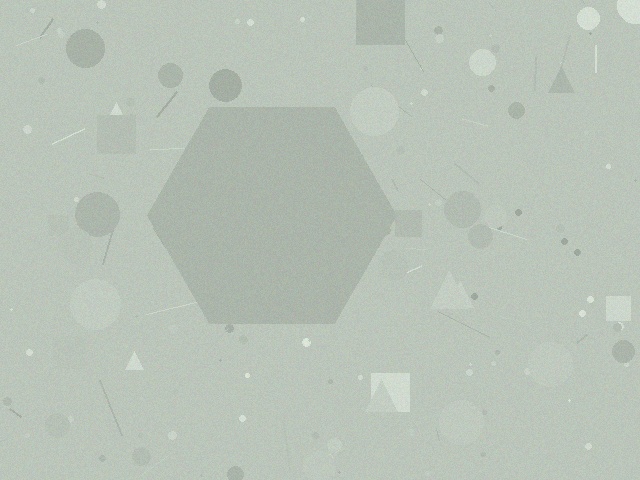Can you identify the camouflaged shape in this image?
The camouflaged shape is a hexagon.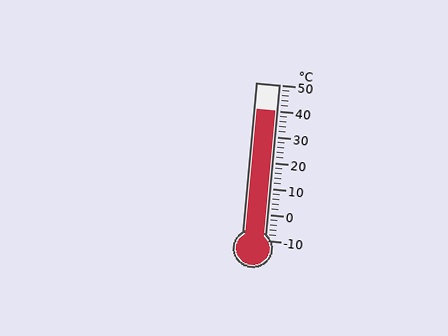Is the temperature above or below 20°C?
The temperature is above 20°C.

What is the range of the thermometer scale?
The thermometer scale ranges from -10°C to 50°C.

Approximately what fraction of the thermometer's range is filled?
The thermometer is filled to approximately 85% of its range.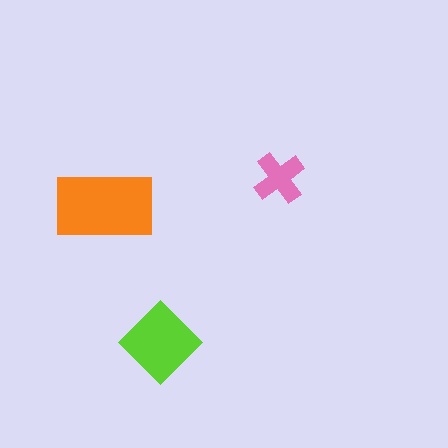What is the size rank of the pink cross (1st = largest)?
3rd.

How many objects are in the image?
There are 3 objects in the image.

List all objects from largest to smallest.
The orange rectangle, the lime diamond, the pink cross.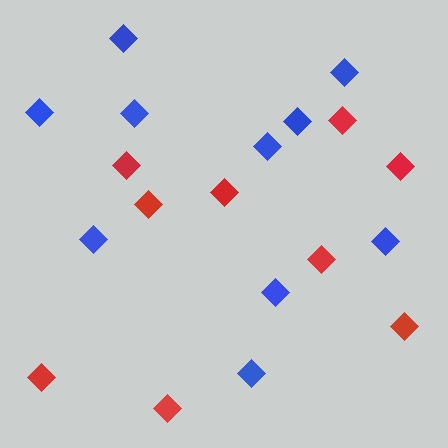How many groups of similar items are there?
There are 2 groups: one group of red diamonds (9) and one group of blue diamonds (10).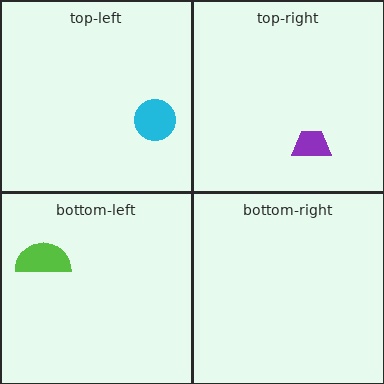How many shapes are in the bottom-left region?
1.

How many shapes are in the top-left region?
1.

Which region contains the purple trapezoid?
The top-right region.